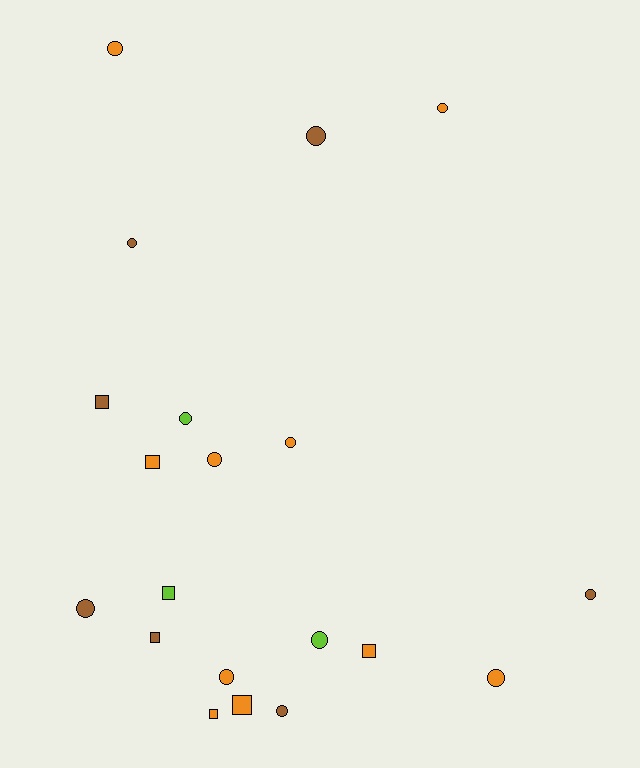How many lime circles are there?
There are 2 lime circles.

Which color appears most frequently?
Orange, with 10 objects.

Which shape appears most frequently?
Circle, with 13 objects.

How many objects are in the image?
There are 20 objects.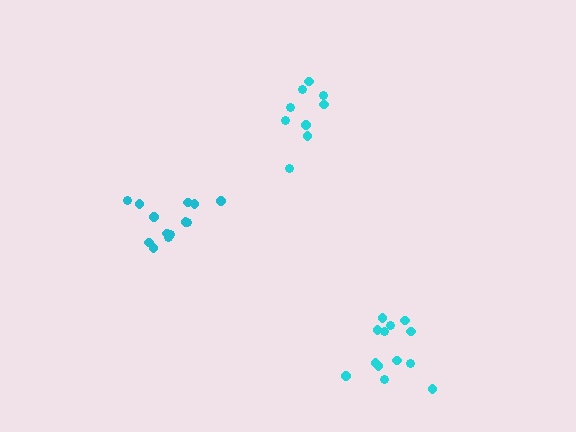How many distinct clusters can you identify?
There are 3 distinct clusters.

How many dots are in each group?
Group 1: 13 dots, Group 2: 13 dots, Group 3: 9 dots (35 total).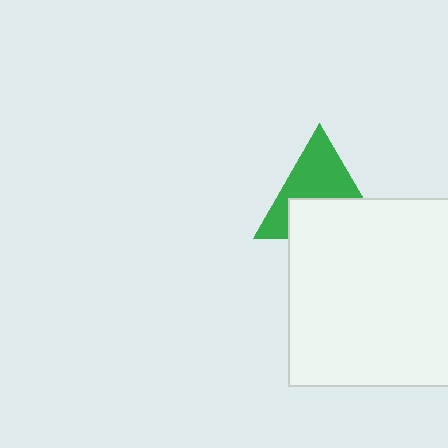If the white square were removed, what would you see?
You would see the complete green triangle.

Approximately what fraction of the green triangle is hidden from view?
Roughly 47% of the green triangle is hidden behind the white square.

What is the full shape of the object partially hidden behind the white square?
The partially hidden object is a green triangle.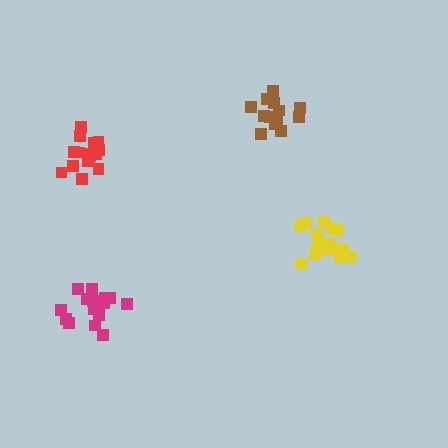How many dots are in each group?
Group 1: 15 dots, Group 2: 16 dots, Group 3: 15 dots, Group 4: 13 dots (59 total).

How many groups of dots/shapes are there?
There are 4 groups.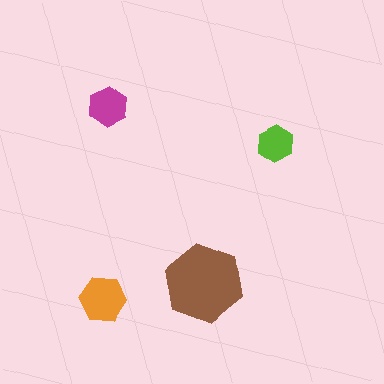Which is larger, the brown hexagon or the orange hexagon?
The brown one.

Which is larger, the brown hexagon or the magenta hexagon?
The brown one.